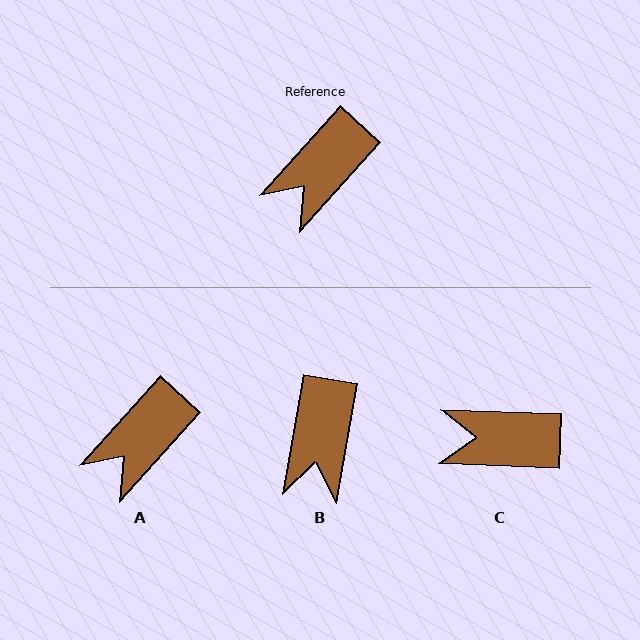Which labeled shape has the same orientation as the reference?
A.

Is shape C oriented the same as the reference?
No, it is off by about 50 degrees.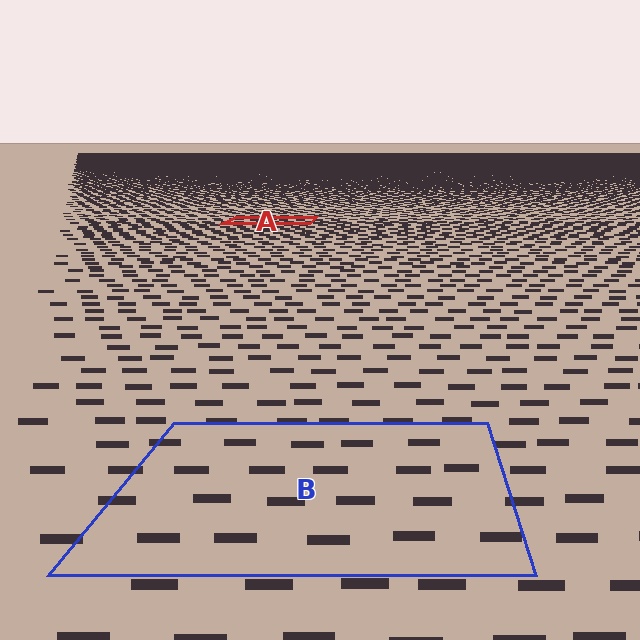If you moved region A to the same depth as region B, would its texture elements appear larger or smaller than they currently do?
They would appear larger. At a closer depth, the same texture elements are projected at a bigger on-screen size.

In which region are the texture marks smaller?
The texture marks are smaller in region A, because it is farther away.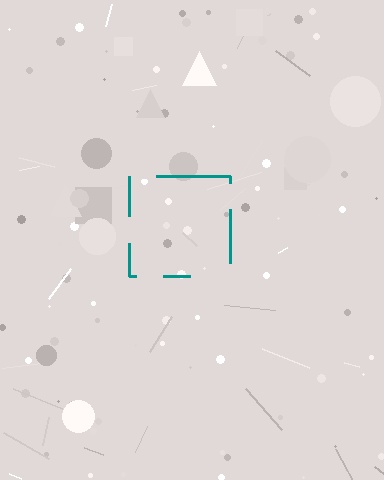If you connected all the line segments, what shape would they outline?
They would outline a square.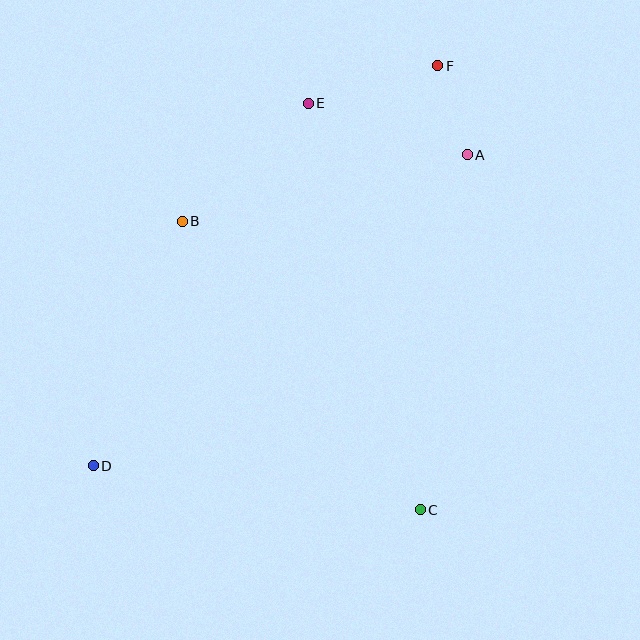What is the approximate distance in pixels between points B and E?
The distance between B and E is approximately 173 pixels.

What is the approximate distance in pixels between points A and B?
The distance between A and B is approximately 293 pixels.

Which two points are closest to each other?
Points A and F are closest to each other.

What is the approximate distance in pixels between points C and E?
The distance between C and E is approximately 422 pixels.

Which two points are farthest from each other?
Points D and F are farthest from each other.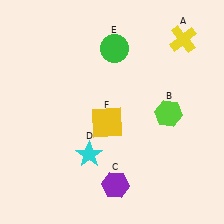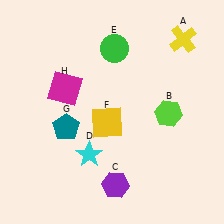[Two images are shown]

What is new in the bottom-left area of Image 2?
A teal pentagon (G) was added in the bottom-left area of Image 2.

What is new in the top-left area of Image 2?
A magenta square (H) was added in the top-left area of Image 2.